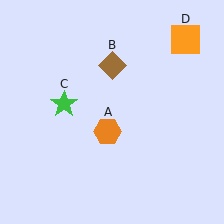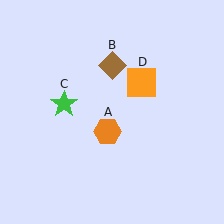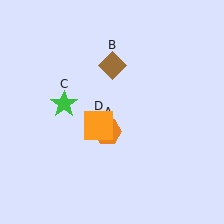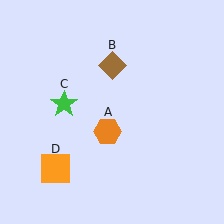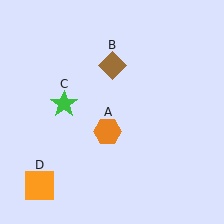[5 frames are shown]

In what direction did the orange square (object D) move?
The orange square (object D) moved down and to the left.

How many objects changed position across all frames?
1 object changed position: orange square (object D).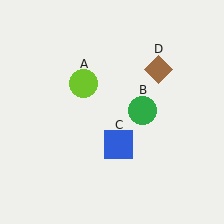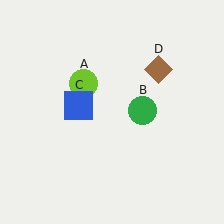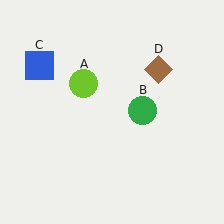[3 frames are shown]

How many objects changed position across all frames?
1 object changed position: blue square (object C).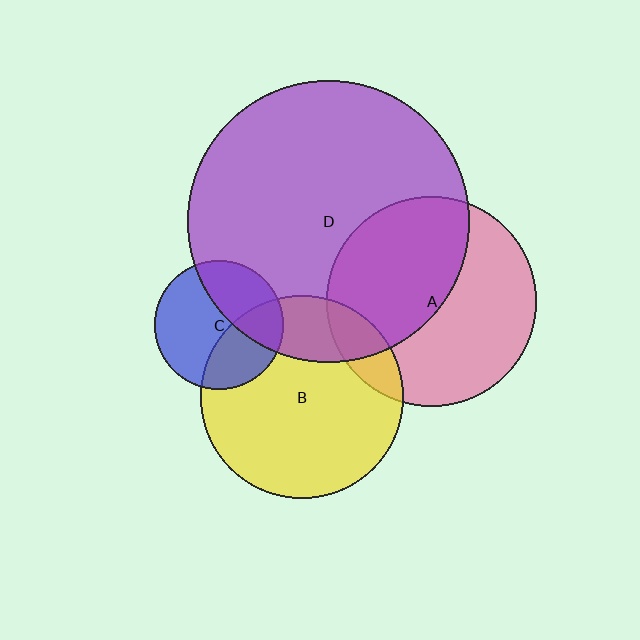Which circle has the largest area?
Circle D (purple).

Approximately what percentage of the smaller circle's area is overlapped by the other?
Approximately 10%.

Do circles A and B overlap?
Yes.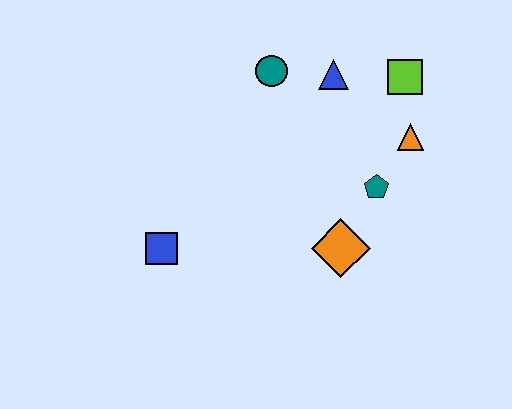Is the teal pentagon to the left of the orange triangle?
Yes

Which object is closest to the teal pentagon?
The orange triangle is closest to the teal pentagon.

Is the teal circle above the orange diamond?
Yes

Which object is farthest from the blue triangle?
The blue square is farthest from the blue triangle.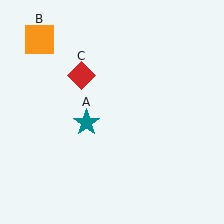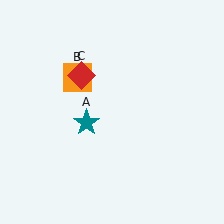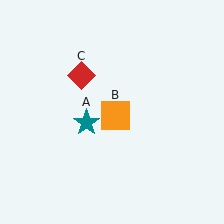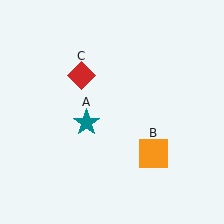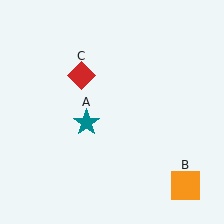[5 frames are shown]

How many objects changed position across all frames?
1 object changed position: orange square (object B).